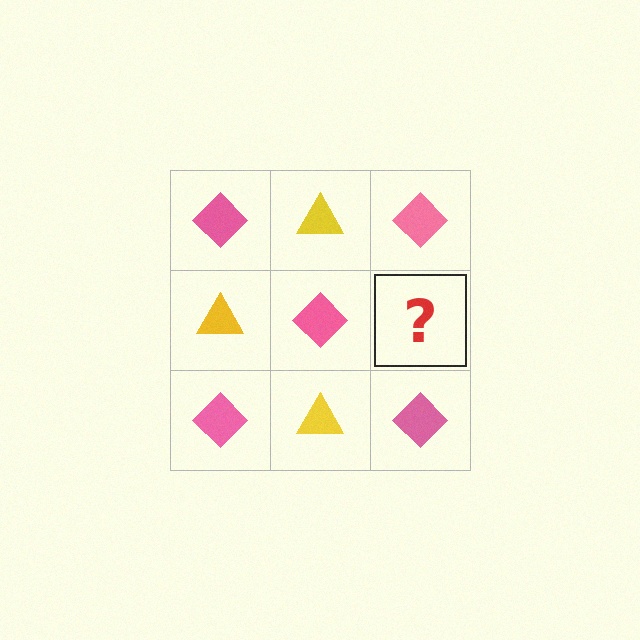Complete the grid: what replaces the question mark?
The question mark should be replaced with a yellow triangle.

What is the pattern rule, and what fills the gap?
The rule is that it alternates pink diamond and yellow triangle in a checkerboard pattern. The gap should be filled with a yellow triangle.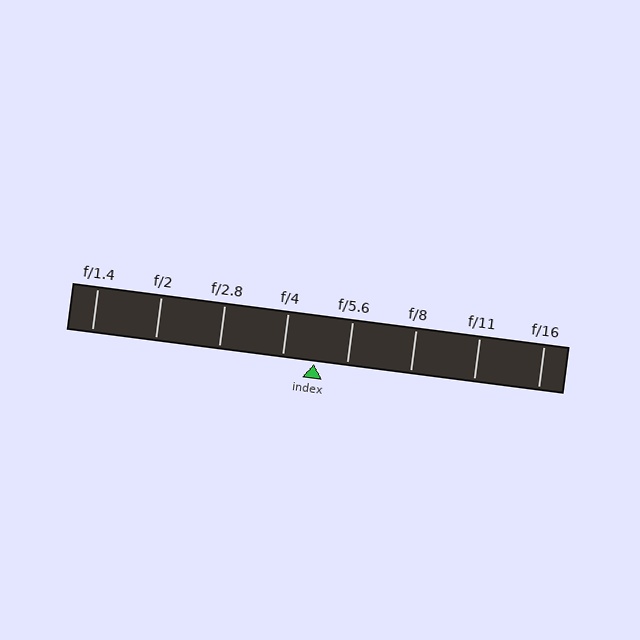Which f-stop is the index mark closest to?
The index mark is closest to f/4.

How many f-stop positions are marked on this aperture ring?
There are 8 f-stop positions marked.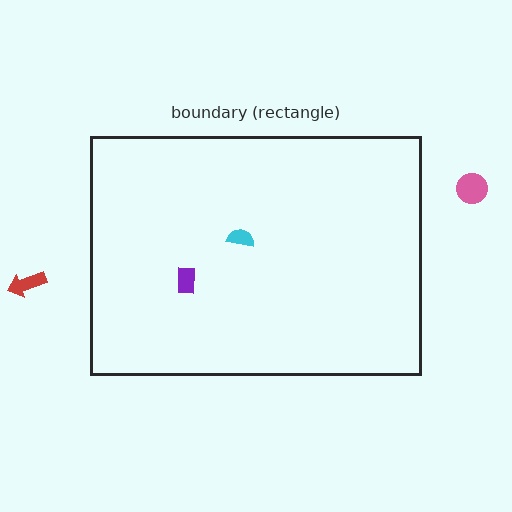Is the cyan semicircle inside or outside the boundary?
Inside.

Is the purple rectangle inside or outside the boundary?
Inside.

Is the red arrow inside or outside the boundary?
Outside.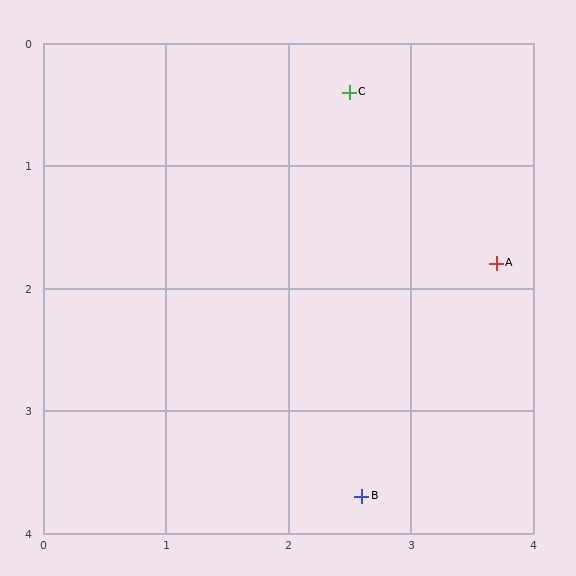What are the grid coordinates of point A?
Point A is at approximately (3.7, 1.8).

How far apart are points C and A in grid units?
Points C and A are about 1.8 grid units apart.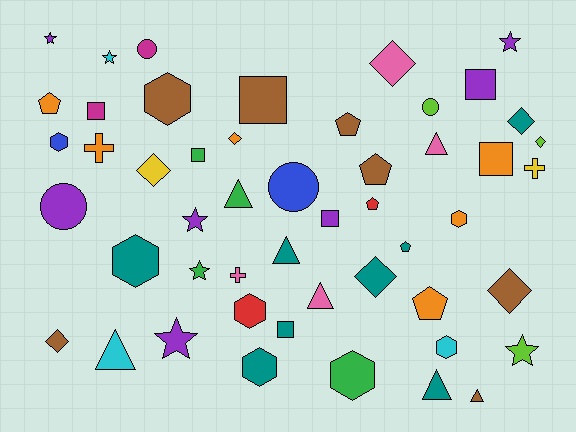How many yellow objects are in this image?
There are 2 yellow objects.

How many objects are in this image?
There are 50 objects.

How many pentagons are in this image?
There are 6 pentagons.